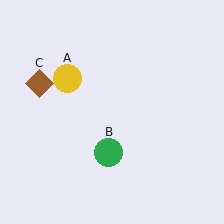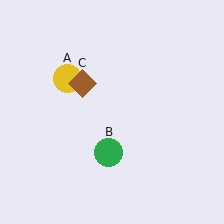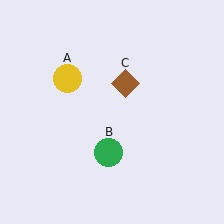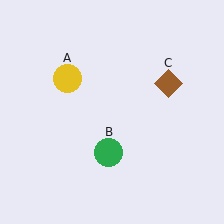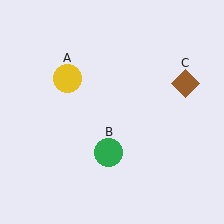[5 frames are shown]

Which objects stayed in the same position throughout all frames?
Yellow circle (object A) and green circle (object B) remained stationary.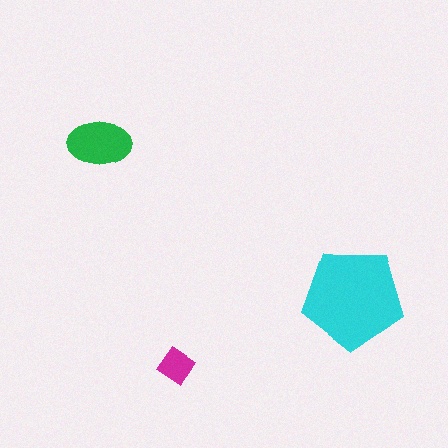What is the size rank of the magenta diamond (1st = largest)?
3rd.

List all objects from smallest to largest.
The magenta diamond, the green ellipse, the cyan pentagon.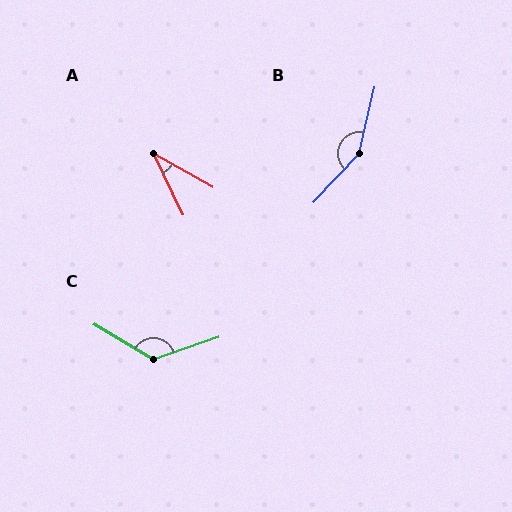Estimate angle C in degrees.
Approximately 130 degrees.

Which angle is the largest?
B, at approximately 150 degrees.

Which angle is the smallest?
A, at approximately 35 degrees.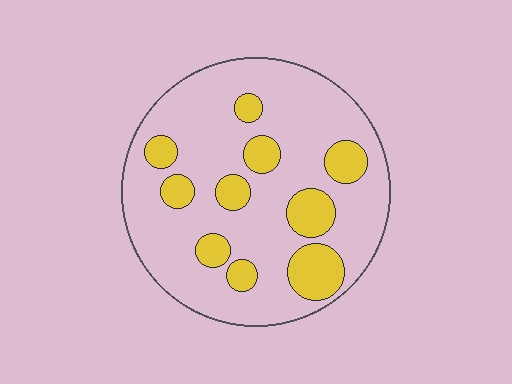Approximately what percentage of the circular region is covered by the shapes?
Approximately 20%.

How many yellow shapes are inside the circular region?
10.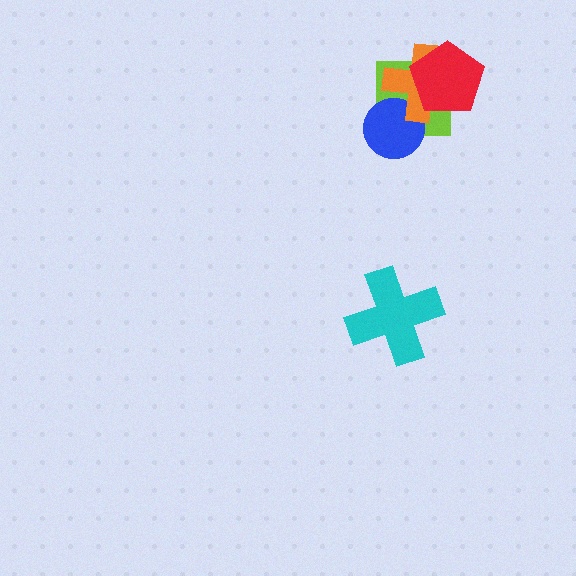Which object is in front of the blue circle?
The orange cross is in front of the blue circle.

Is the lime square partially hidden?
Yes, it is partially covered by another shape.